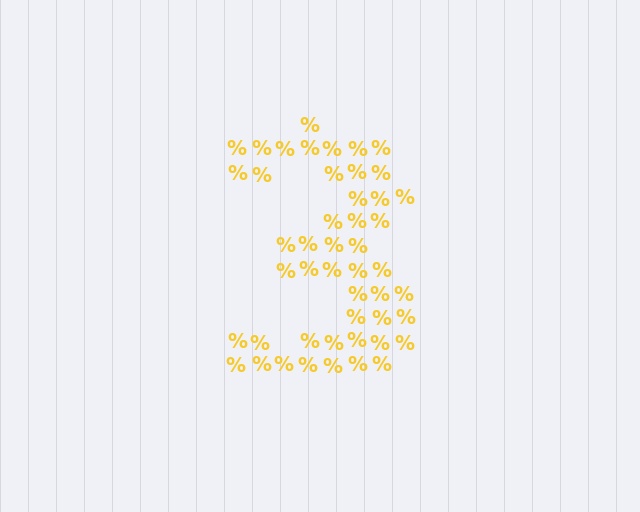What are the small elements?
The small elements are percent signs.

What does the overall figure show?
The overall figure shows the digit 3.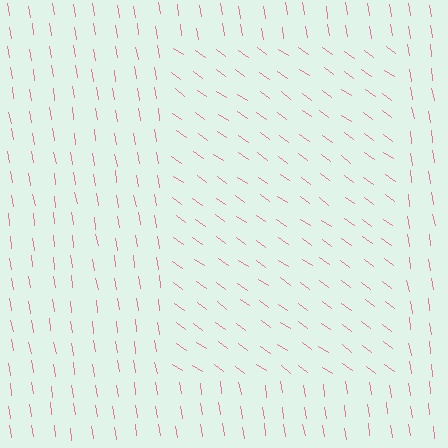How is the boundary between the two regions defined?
The boundary is defined purely by a change in line orientation (approximately 45 degrees difference). All lines are the same color and thickness.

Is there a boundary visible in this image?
Yes, there is a texture boundary formed by a change in line orientation.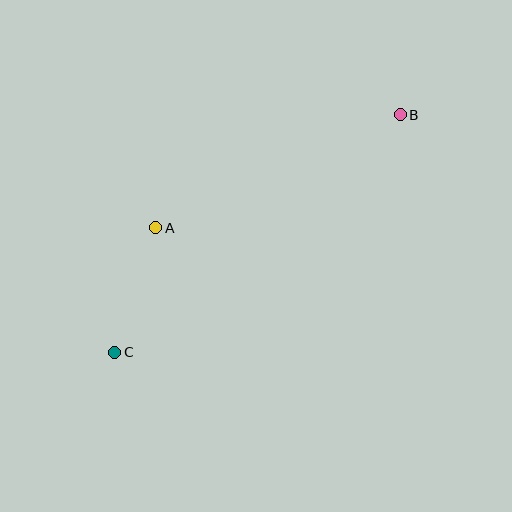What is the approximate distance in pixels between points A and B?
The distance between A and B is approximately 269 pixels.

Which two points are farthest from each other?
Points B and C are farthest from each other.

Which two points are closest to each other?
Points A and C are closest to each other.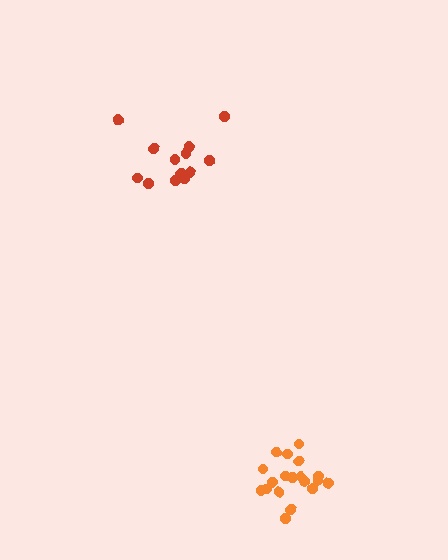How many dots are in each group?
Group 1: 19 dots, Group 2: 14 dots (33 total).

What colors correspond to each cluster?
The clusters are colored: orange, red.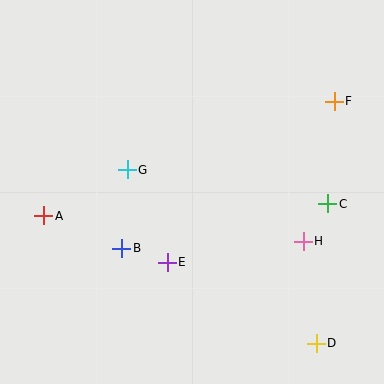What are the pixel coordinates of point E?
Point E is at (167, 262).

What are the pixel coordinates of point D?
Point D is at (316, 343).